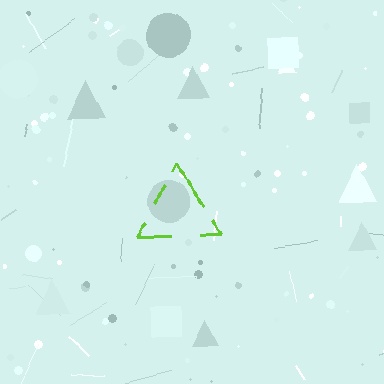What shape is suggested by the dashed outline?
The dashed outline suggests a triangle.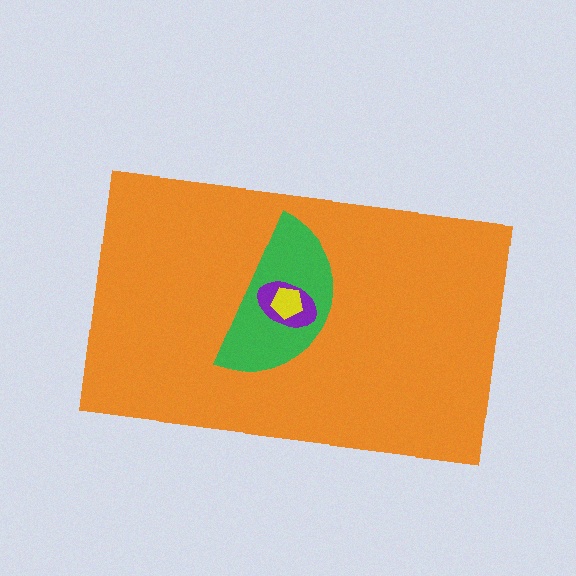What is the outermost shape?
The orange rectangle.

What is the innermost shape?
The yellow pentagon.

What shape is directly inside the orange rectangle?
The green semicircle.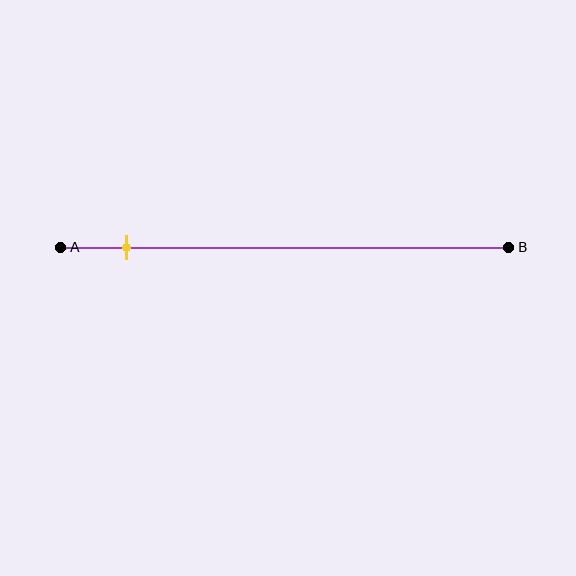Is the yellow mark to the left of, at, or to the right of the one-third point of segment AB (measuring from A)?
The yellow mark is to the left of the one-third point of segment AB.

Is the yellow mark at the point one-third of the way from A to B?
No, the mark is at about 15% from A, not at the 33% one-third point.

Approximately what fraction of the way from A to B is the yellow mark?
The yellow mark is approximately 15% of the way from A to B.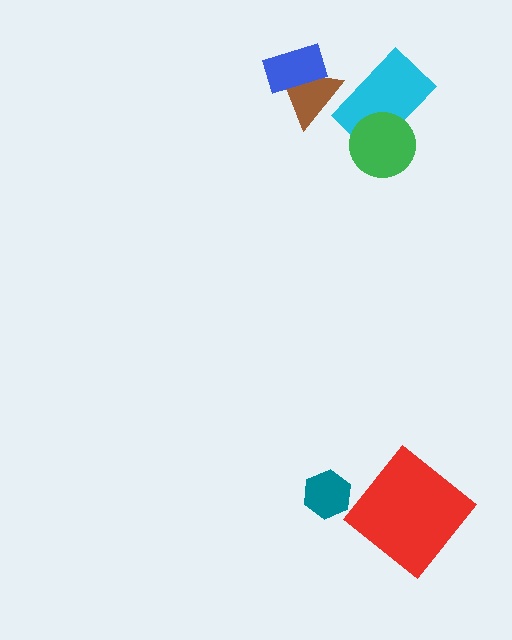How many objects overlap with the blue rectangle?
1 object overlaps with the blue rectangle.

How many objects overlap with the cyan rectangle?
2 objects overlap with the cyan rectangle.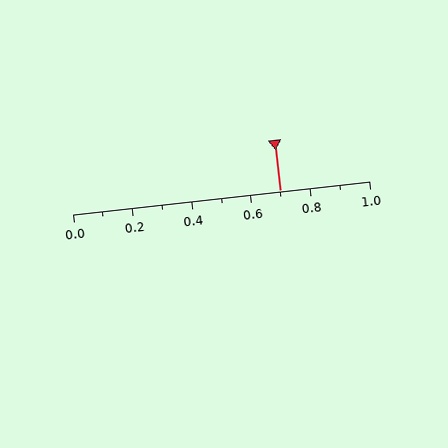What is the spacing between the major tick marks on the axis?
The major ticks are spaced 0.2 apart.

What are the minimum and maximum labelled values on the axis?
The axis runs from 0.0 to 1.0.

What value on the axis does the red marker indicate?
The marker indicates approximately 0.7.